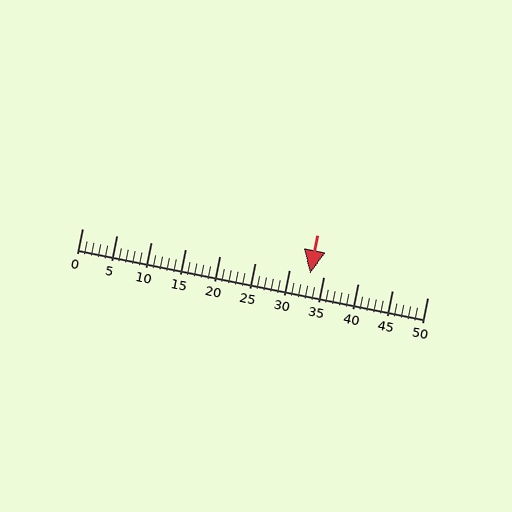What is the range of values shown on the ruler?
The ruler shows values from 0 to 50.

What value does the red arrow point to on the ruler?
The red arrow points to approximately 33.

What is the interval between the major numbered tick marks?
The major tick marks are spaced 5 units apart.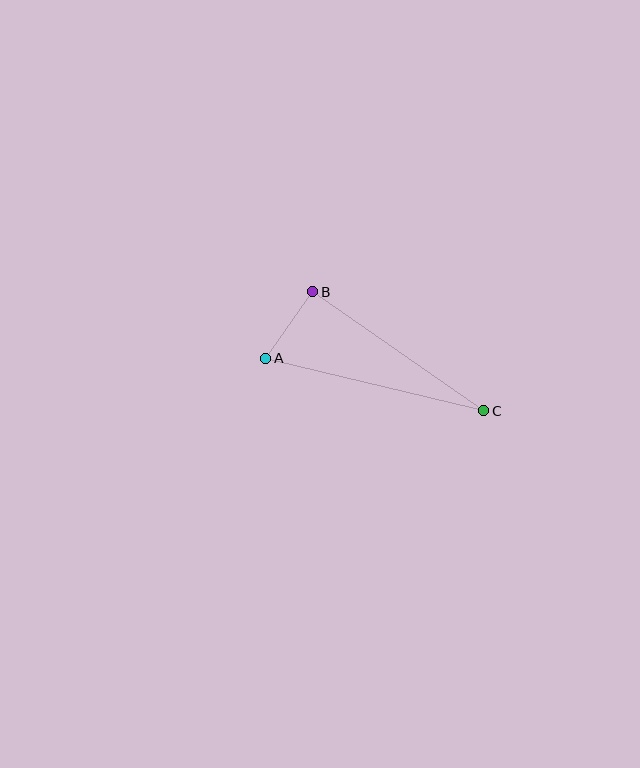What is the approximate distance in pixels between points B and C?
The distance between B and C is approximately 208 pixels.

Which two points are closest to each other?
Points A and B are closest to each other.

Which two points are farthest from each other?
Points A and C are farthest from each other.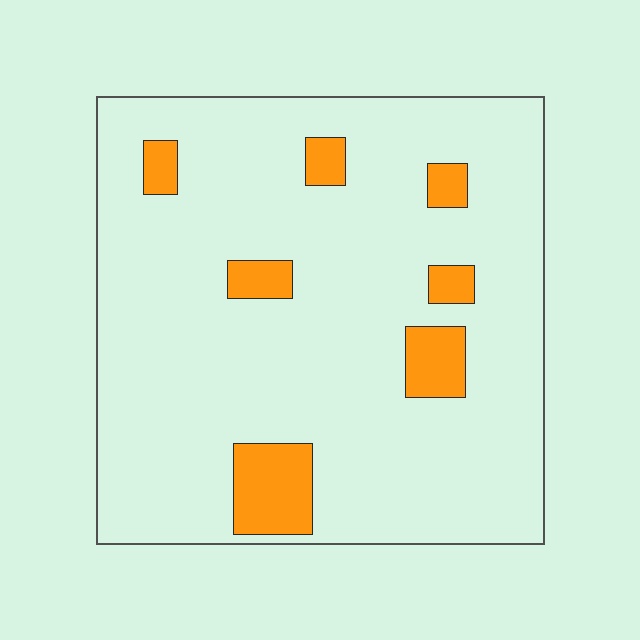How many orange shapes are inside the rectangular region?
7.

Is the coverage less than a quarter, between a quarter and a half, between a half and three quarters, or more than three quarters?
Less than a quarter.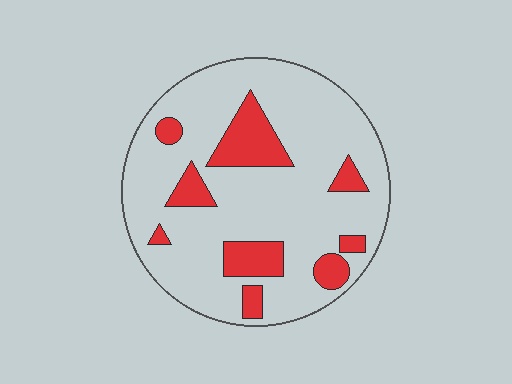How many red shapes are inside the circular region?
9.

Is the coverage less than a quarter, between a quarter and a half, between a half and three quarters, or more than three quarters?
Less than a quarter.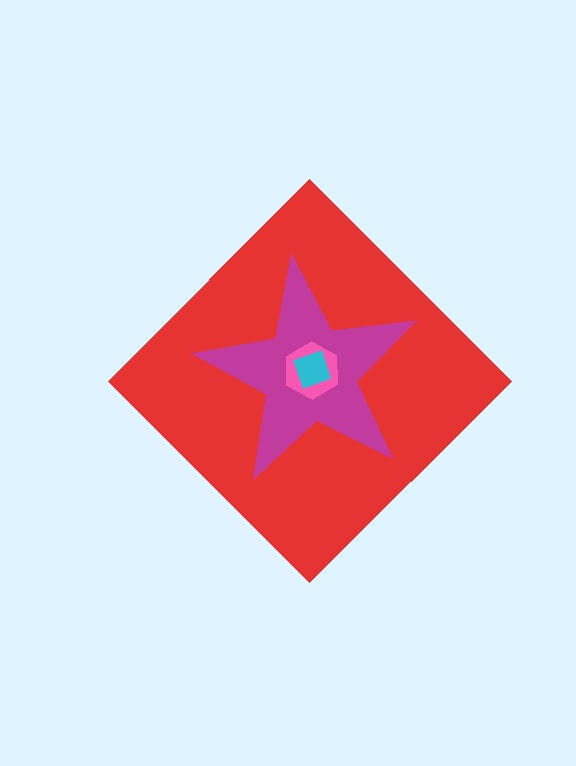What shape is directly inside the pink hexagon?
The cyan square.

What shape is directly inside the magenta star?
The pink hexagon.